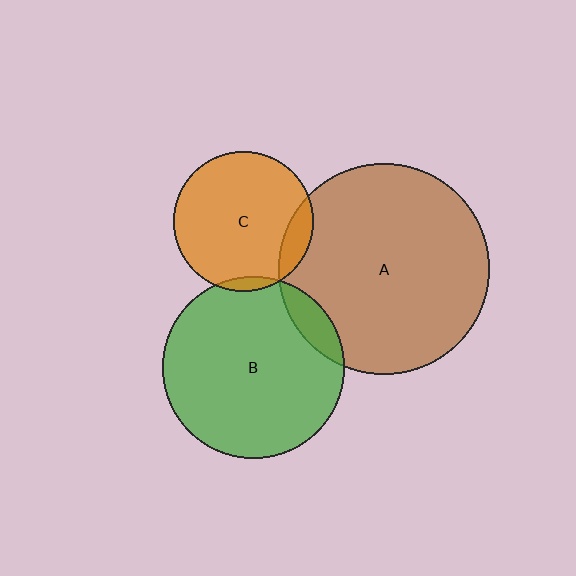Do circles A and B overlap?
Yes.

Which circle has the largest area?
Circle A (brown).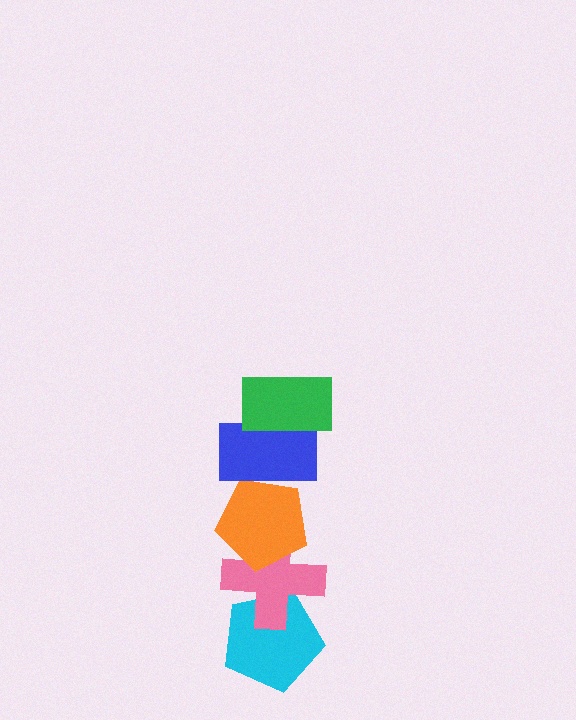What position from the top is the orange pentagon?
The orange pentagon is 3rd from the top.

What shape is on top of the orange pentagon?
The blue rectangle is on top of the orange pentagon.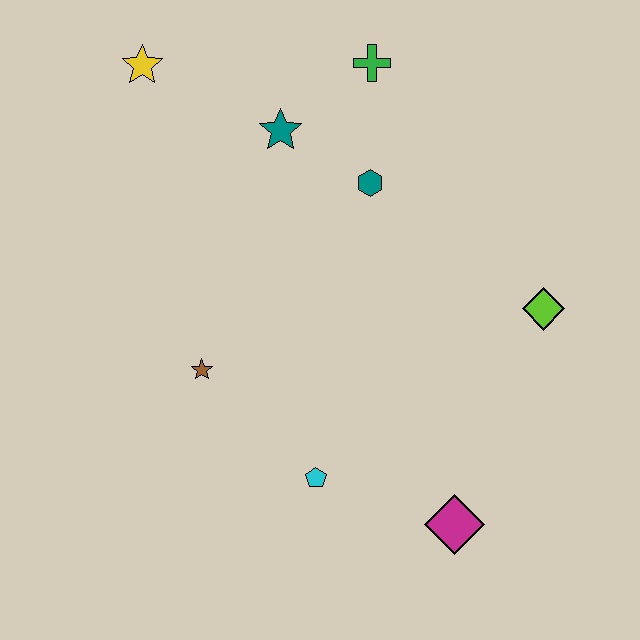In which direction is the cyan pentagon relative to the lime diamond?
The cyan pentagon is to the left of the lime diamond.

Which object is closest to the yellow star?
The teal star is closest to the yellow star.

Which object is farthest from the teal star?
The magenta diamond is farthest from the teal star.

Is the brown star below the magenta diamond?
No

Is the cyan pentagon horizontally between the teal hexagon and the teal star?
Yes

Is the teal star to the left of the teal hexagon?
Yes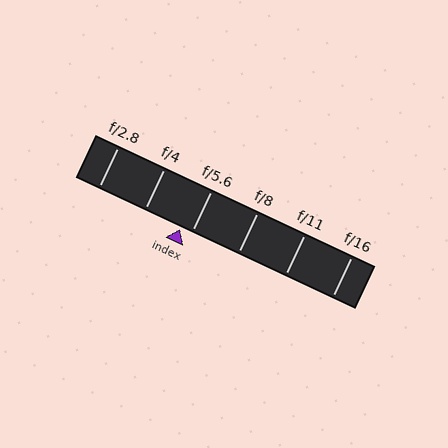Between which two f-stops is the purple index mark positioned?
The index mark is between f/4 and f/5.6.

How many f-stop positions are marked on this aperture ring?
There are 6 f-stop positions marked.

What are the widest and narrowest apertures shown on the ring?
The widest aperture shown is f/2.8 and the narrowest is f/16.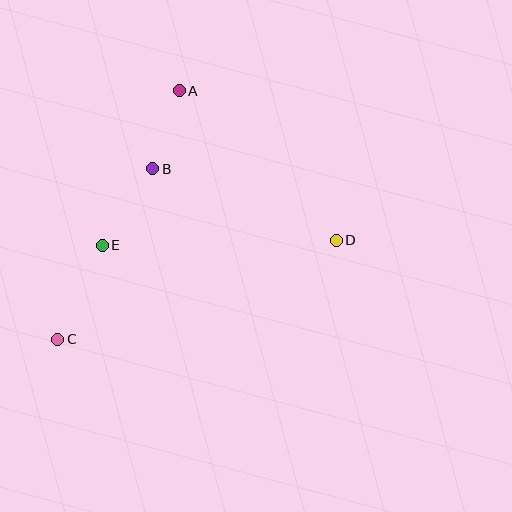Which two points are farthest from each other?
Points C and D are farthest from each other.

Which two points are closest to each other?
Points A and B are closest to each other.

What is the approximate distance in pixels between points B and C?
The distance between B and C is approximately 195 pixels.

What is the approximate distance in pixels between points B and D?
The distance between B and D is approximately 197 pixels.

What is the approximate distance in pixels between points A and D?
The distance between A and D is approximately 217 pixels.